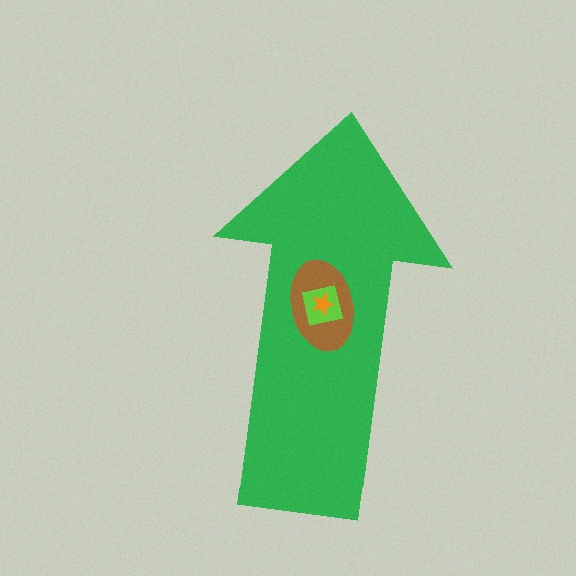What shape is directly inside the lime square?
The orange star.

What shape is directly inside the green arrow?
The brown ellipse.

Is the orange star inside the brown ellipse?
Yes.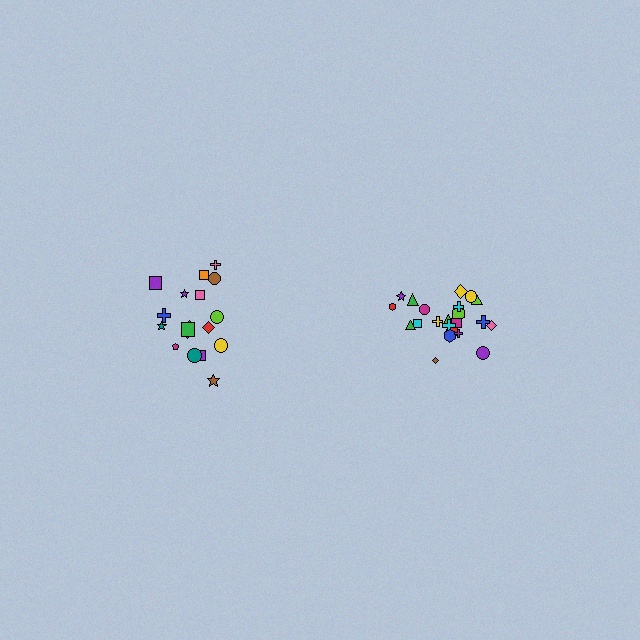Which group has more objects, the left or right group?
The right group.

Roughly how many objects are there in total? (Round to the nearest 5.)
Roughly 40 objects in total.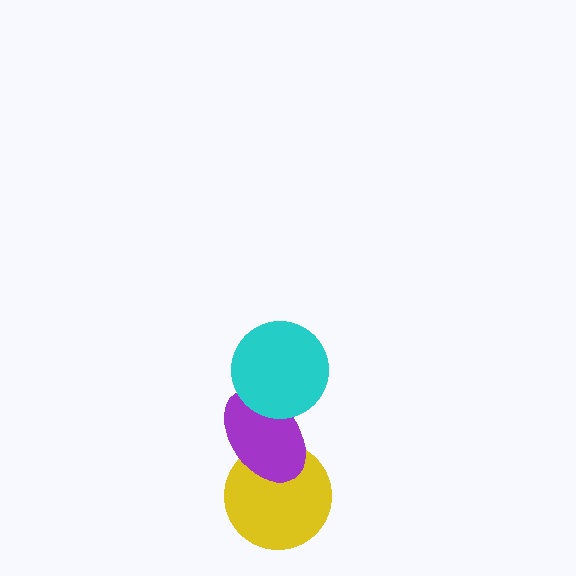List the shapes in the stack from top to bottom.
From top to bottom: the cyan circle, the purple ellipse, the yellow circle.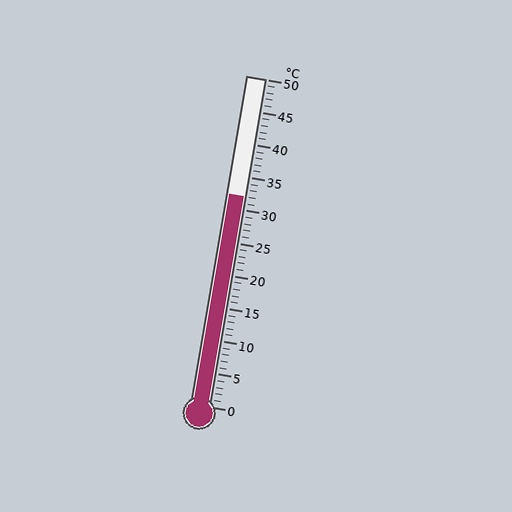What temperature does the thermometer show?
The thermometer shows approximately 32°C.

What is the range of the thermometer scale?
The thermometer scale ranges from 0°C to 50°C.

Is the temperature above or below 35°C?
The temperature is below 35°C.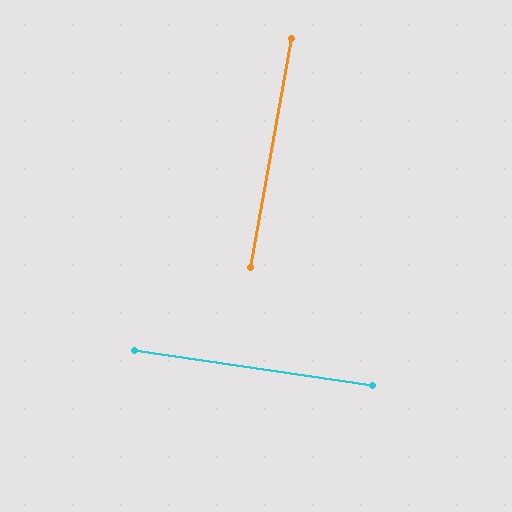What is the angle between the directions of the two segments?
Approximately 88 degrees.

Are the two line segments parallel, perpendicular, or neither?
Perpendicular — they meet at approximately 88°.